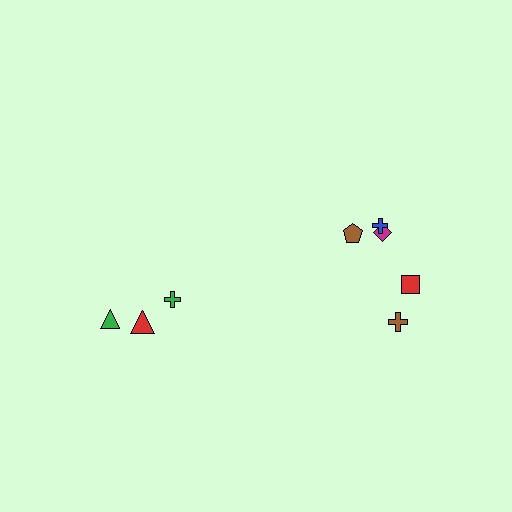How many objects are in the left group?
There are 3 objects.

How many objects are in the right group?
There are 5 objects.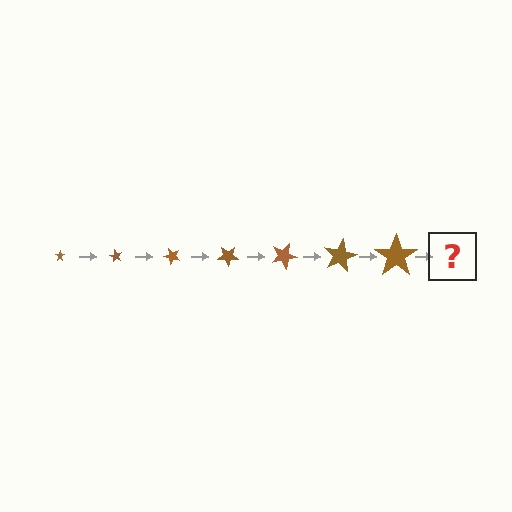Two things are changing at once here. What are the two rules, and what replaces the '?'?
The two rules are that the star grows larger each step and it rotates 60 degrees each step. The '?' should be a star, larger than the previous one and rotated 420 degrees from the start.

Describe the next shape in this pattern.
It should be a star, larger than the previous one and rotated 420 degrees from the start.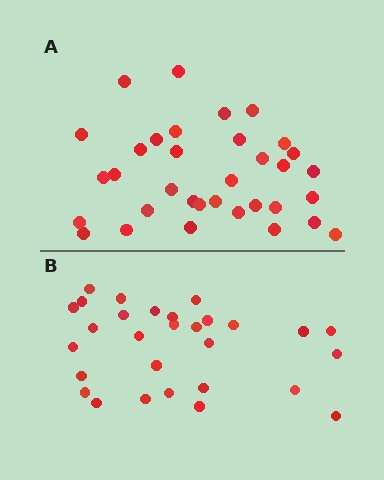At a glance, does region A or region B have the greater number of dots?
Region A (the top region) has more dots.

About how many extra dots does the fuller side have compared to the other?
Region A has about 5 more dots than region B.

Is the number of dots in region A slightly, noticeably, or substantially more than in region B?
Region A has only slightly more — the two regions are fairly close. The ratio is roughly 1.2 to 1.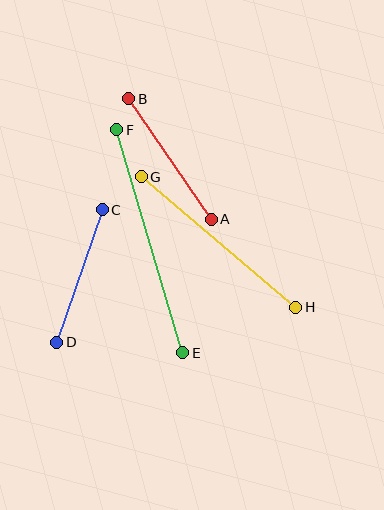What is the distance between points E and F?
The distance is approximately 232 pixels.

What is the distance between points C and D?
The distance is approximately 140 pixels.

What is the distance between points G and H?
The distance is approximately 203 pixels.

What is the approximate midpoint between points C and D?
The midpoint is at approximately (79, 276) pixels.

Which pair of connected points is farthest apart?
Points E and F are farthest apart.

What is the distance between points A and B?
The distance is approximately 146 pixels.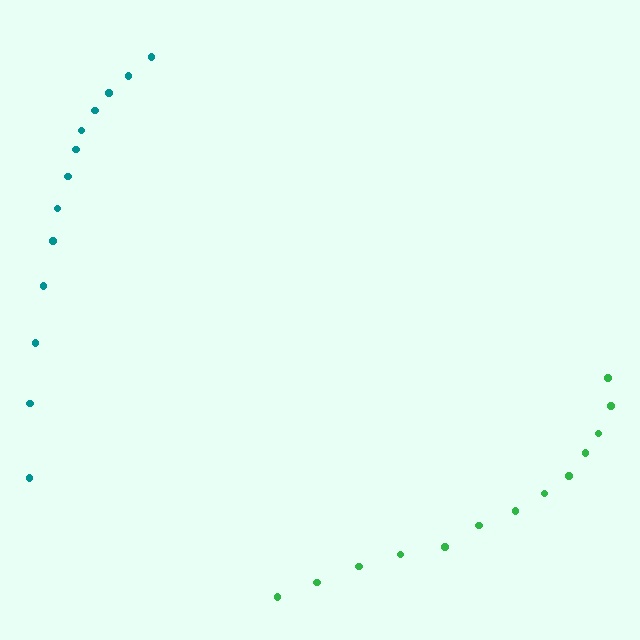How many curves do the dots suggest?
There are 2 distinct paths.